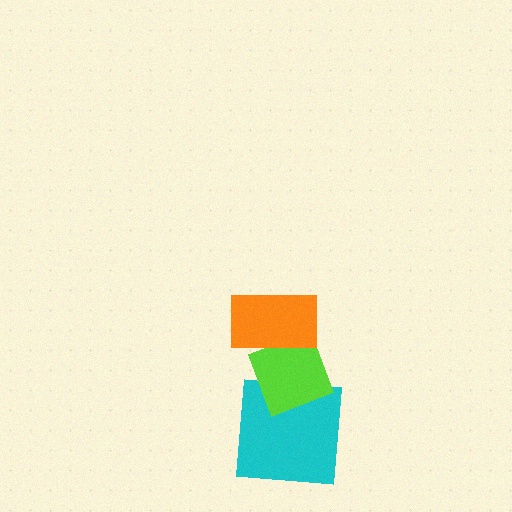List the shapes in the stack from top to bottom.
From top to bottom: the orange rectangle, the lime diamond, the cyan square.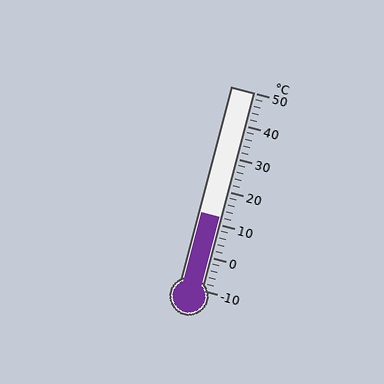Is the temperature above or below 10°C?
The temperature is above 10°C.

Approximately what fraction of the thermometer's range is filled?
The thermometer is filled to approximately 35% of its range.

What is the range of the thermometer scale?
The thermometer scale ranges from -10°C to 50°C.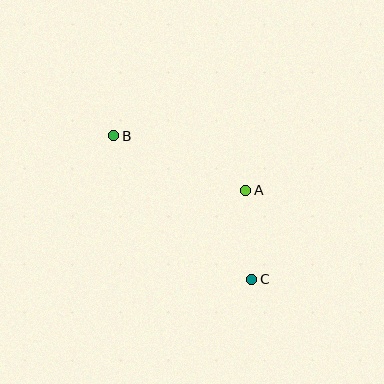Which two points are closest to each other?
Points A and C are closest to each other.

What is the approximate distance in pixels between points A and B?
The distance between A and B is approximately 143 pixels.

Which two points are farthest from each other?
Points B and C are farthest from each other.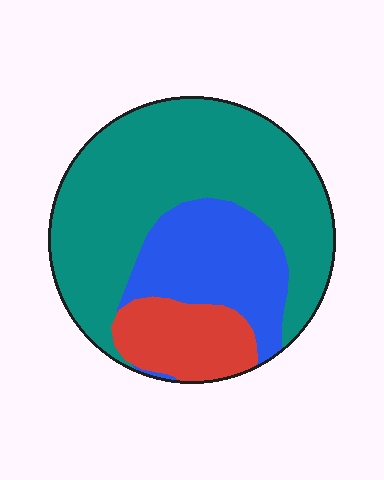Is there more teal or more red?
Teal.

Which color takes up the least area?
Red, at roughly 15%.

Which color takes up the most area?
Teal, at roughly 60%.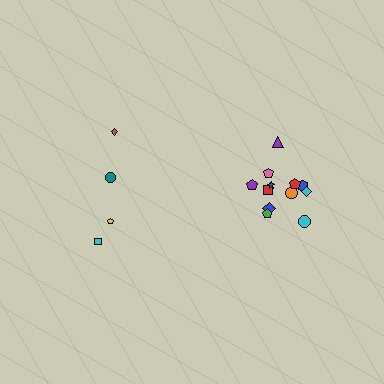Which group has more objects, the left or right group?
The right group.